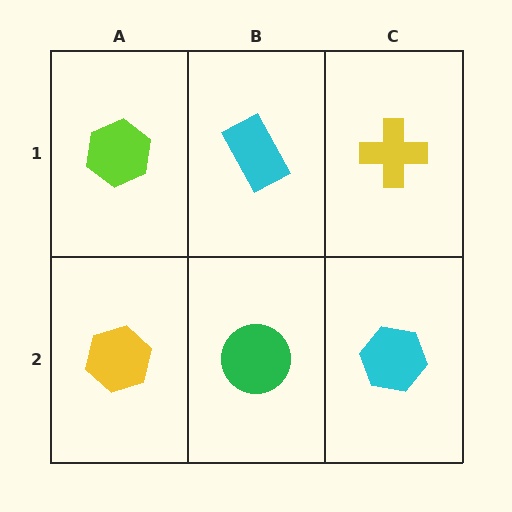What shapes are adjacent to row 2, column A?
A lime hexagon (row 1, column A), a green circle (row 2, column B).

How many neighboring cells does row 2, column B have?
3.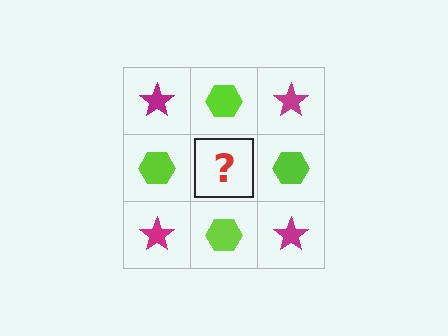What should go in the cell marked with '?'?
The missing cell should contain a magenta star.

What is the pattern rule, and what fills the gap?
The rule is that it alternates magenta star and lime hexagon in a checkerboard pattern. The gap should be filled with a magenta star.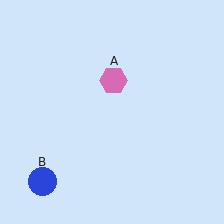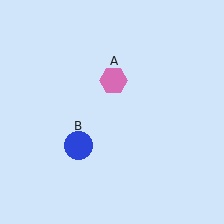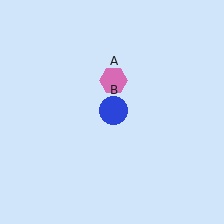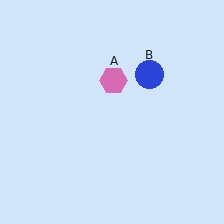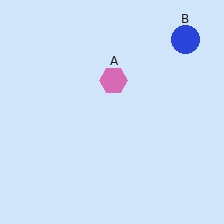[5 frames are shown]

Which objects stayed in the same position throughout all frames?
Pink hexagon (object A) remained stationary.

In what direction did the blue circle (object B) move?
The blue circle (object B) moved up and to the right.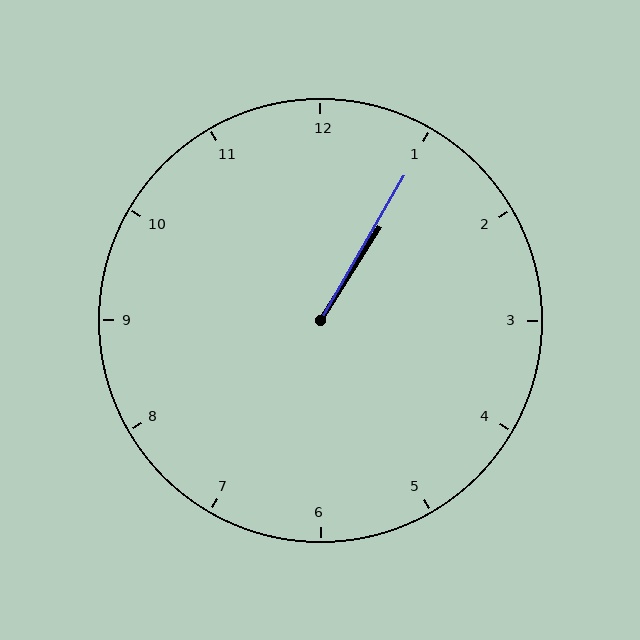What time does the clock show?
1:05.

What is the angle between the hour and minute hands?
Approximately 2 degrees.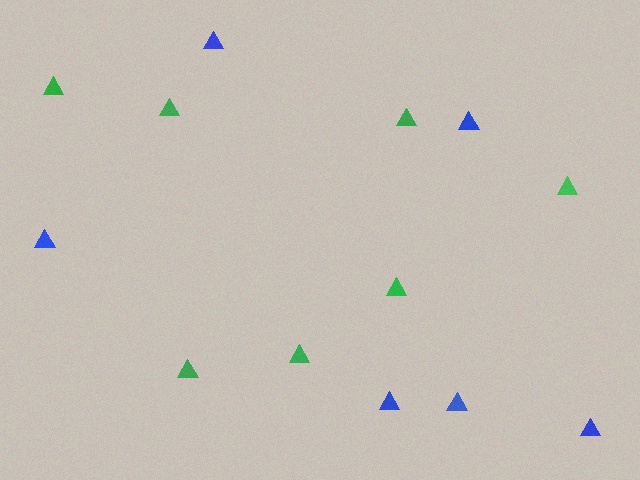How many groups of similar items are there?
There are 2 groups: one group of blue triangles (6) and one group of green triangles (7).